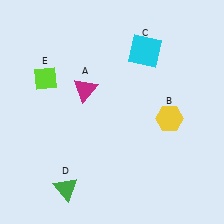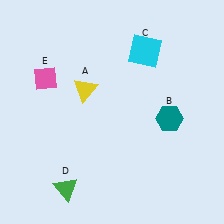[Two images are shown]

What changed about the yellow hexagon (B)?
In Image 1, B is yellow. In Image 2, it changed to teal.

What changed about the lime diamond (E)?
In Image 1, E is lime. In Image 2, it changed to pink.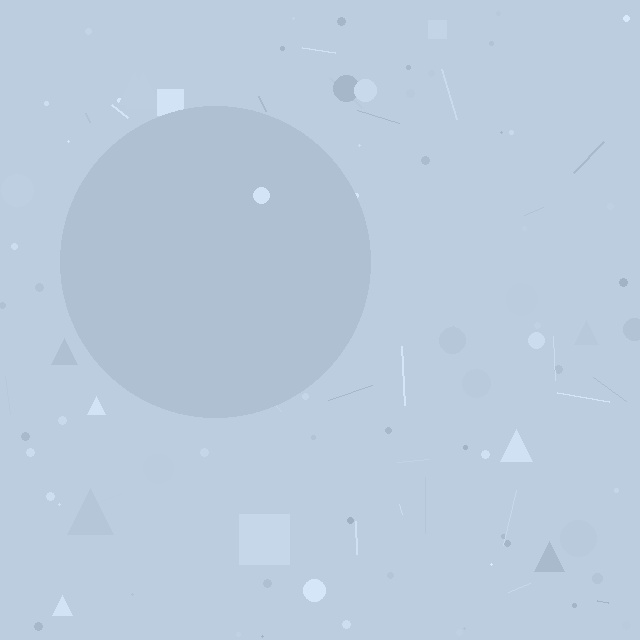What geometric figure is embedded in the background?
A circle is embedded in the background.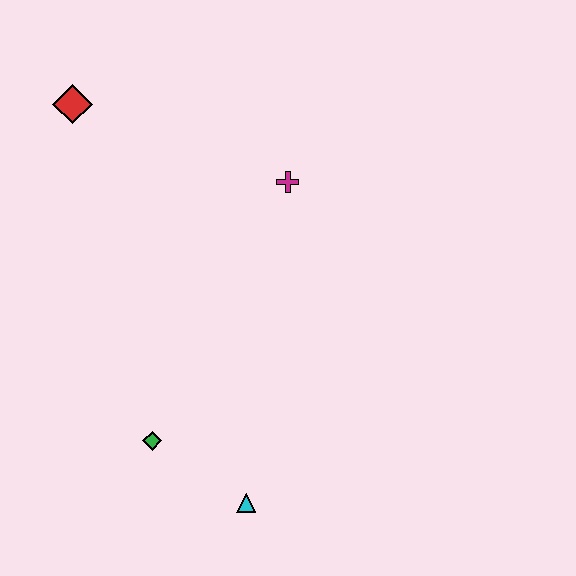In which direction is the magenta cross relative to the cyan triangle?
The magenta cross is above the cyan triangle.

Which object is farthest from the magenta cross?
The cyan triangle is farthest from the magenta cross.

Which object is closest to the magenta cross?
The red diamond is closest to the magenta cross.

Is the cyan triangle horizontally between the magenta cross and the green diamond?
Yes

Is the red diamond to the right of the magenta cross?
No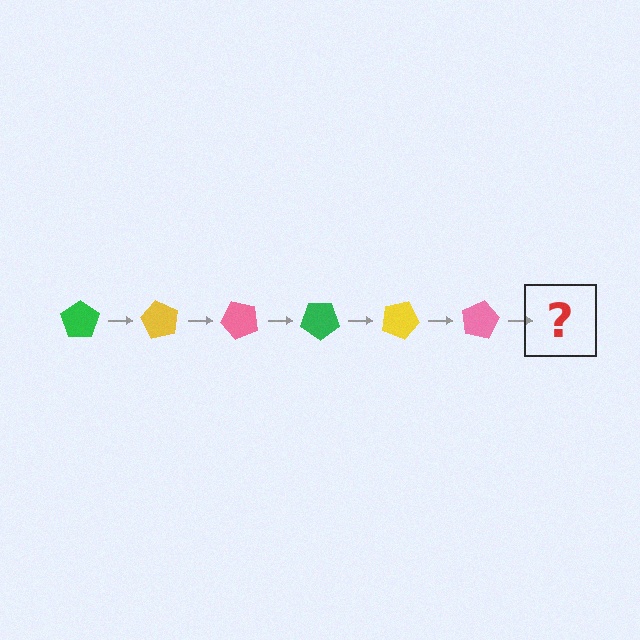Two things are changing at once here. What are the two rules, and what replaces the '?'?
The two rules are that it rotates 60 degrees each step and the color cycles through green, yellow, and pink. The '?' should be a green pentagon, rotated 360 degrees from the start.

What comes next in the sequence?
The next element should be a green pentagon, rotated 360 degrees from the start.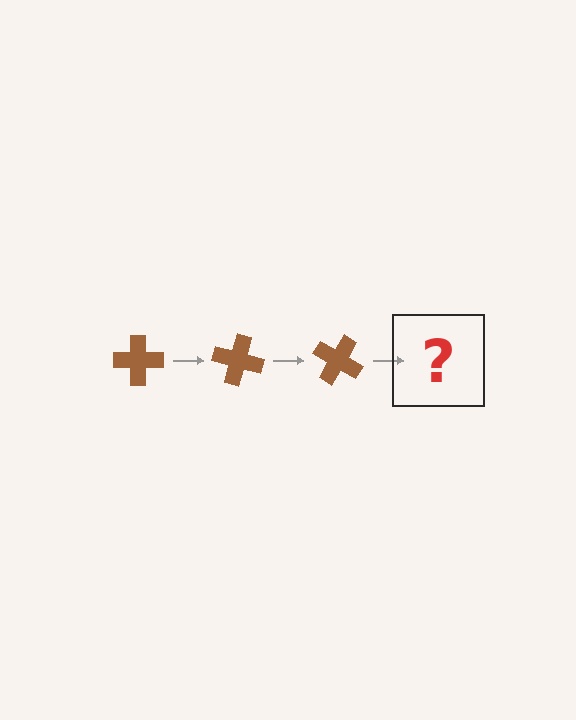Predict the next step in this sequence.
The next step is a brown cross rotated 45 degrees.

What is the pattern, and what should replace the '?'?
The pattern is that the cross rotates 15 degrees each step. The '?' should be a brown cross rotated 45 degrees.